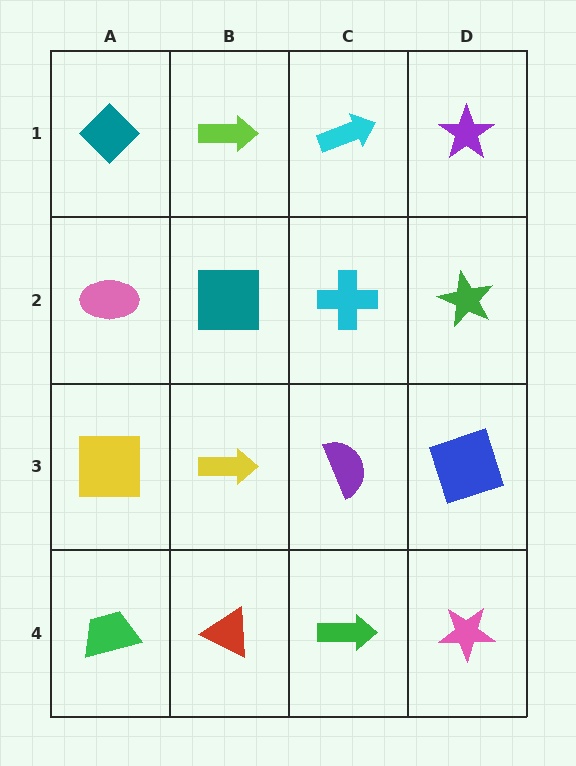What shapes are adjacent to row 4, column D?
A blue square (row 3, column D), a green arrow (row 4, column C).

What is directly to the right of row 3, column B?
A purple semicircle.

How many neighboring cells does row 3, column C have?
4.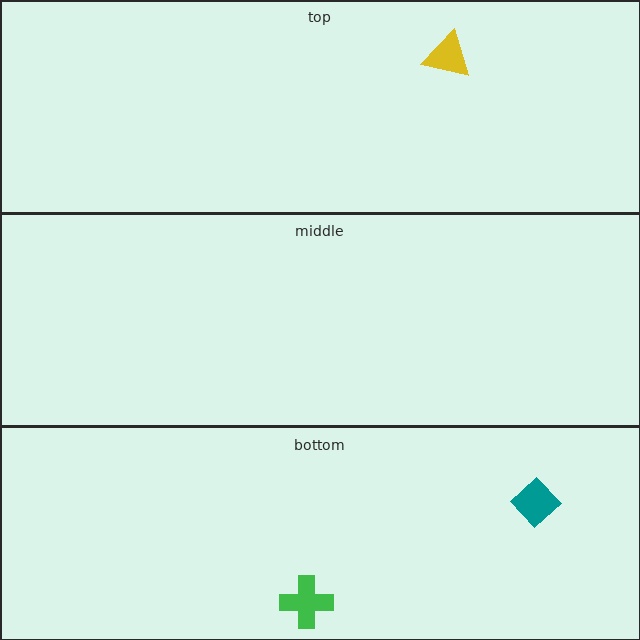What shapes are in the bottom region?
The green cross, the teal diamond.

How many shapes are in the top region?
1.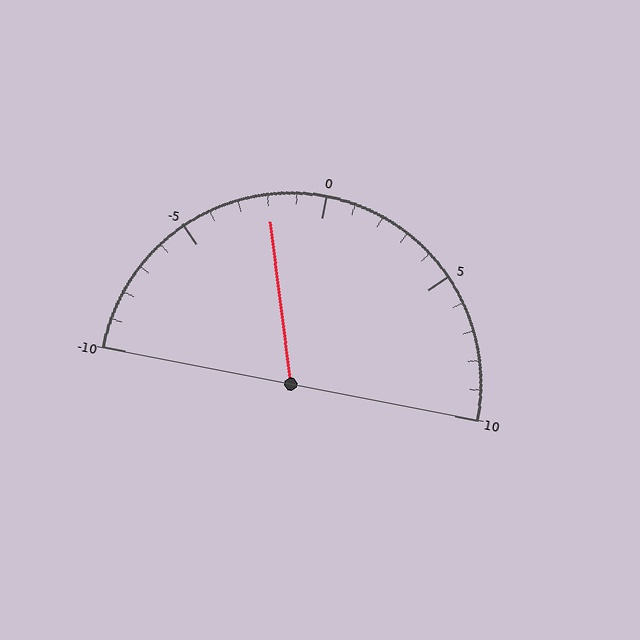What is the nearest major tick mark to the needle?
The nearest major tick mark is 0.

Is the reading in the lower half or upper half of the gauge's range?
The reading is in the lower half of the range (-10 to 10).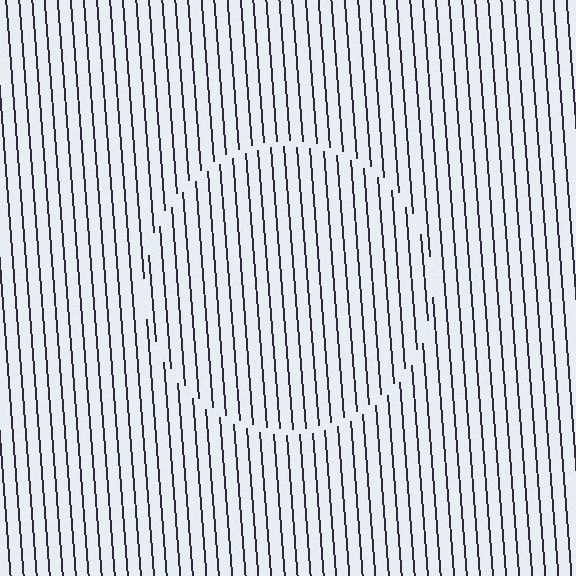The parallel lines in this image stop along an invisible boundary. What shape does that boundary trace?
An illusory circle. The interior of the shape contains the same grating, shifted by half a period — the contour is defined by the phase discontinuity where line-ends from the inner and outer gratings abut.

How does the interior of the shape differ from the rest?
The interior of the shape contains the same grating, shifted by half a period — the contour is defined by the phase discontinuity where line-ends from the inner and outer gratings abut.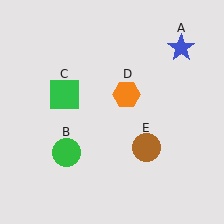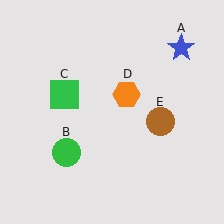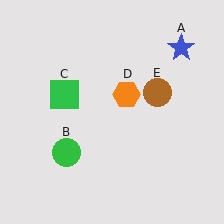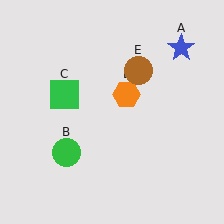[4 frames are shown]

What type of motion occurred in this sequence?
The brown circle (object E) rotated counterclockwise around the center of the scene.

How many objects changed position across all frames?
1 object changed position: brown circle (object E).